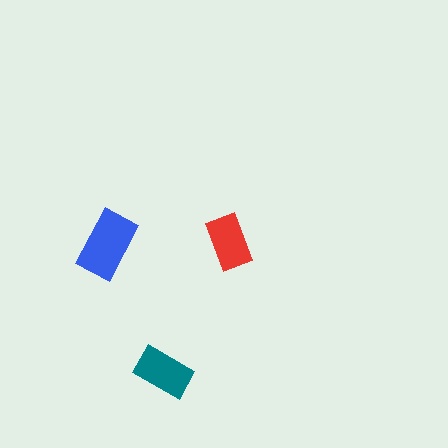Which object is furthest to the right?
The red rectangle is rightmost.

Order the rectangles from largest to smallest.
the blue one, the teal one, the red one.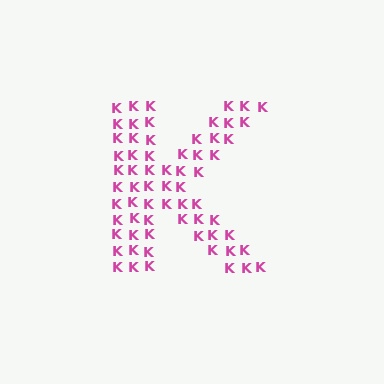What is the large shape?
The large shape is the letter K.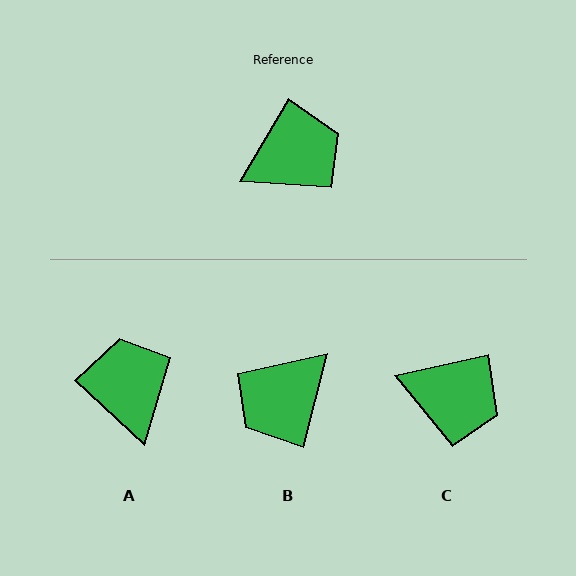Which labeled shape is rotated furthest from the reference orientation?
B, about 164 degrees away.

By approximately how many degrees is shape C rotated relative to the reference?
Approximately 47 degrees clockwise.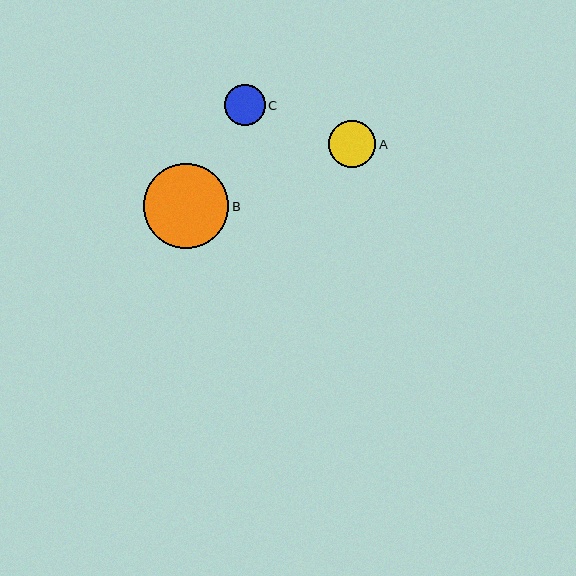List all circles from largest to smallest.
From largest to smallest: B, A, C.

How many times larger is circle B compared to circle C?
Circle B is approximately 2.1 times the size of circle C.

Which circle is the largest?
Circle B is the largest with a size of approximately 85 pixels.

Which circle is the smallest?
Circle C is the smallest with a size of approximately 41 pixels.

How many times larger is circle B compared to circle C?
Circle B is approximately 2.1 times the size of circle C.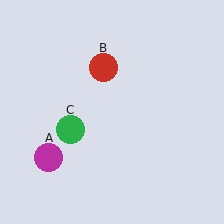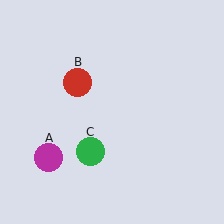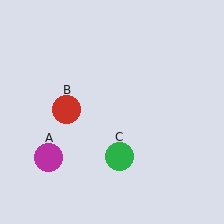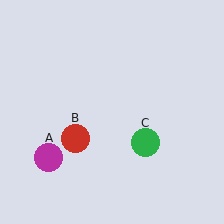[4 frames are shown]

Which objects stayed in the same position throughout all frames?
Magenta circle (object A) remained stationary.